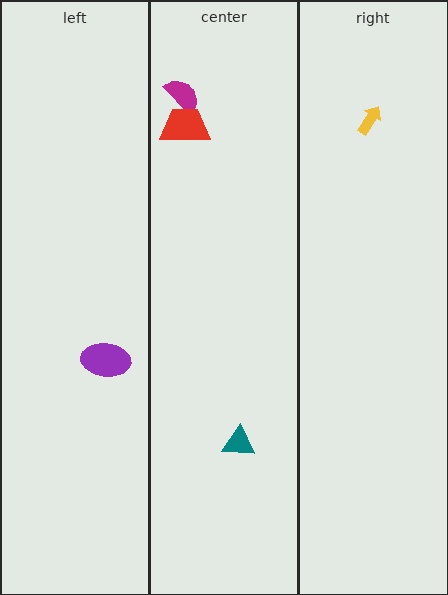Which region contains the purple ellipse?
The left region.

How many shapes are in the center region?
3.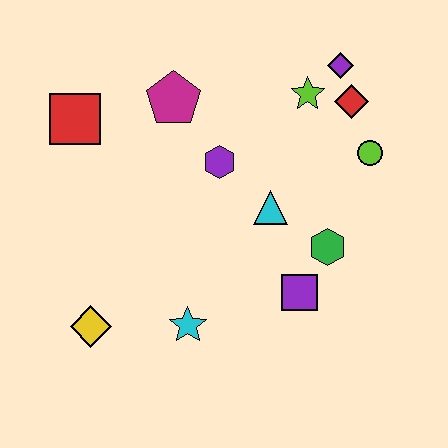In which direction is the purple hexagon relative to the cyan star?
The purple hexagon is above the cyan star.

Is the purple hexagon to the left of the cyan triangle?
Yes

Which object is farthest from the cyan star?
The purple diamond is farthest from the cyan star.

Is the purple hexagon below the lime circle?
Yes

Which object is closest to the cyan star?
The yellow diamond is closest to the cyan star.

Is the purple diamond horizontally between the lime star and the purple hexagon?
No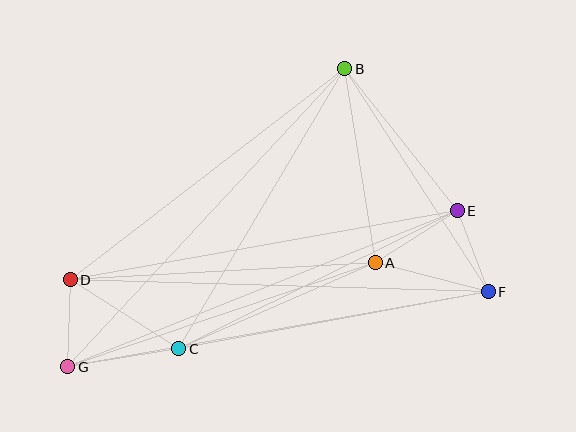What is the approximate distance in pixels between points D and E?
The distance between D and E is approximately 393 pixels.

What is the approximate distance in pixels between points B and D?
The distance between B and D is approximately 346 pixels.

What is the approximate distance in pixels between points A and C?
The distance between A and C is approximately 215 pixels.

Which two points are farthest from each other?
Points F and G are farthest from each other.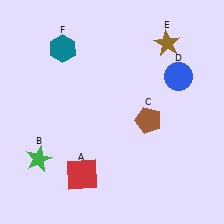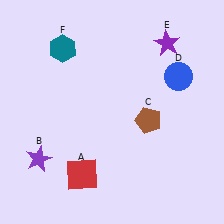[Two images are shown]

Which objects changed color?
B changed from green to purple. E changed from brown to purple.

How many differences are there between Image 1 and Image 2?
There are 2 differences between the two images.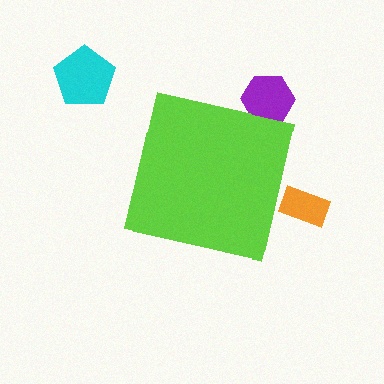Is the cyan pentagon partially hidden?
No, the cyan pentagon is fully visible.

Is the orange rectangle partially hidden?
Yes, the orange rectangle is partially hidden behind the lime square.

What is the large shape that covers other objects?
A lime square.